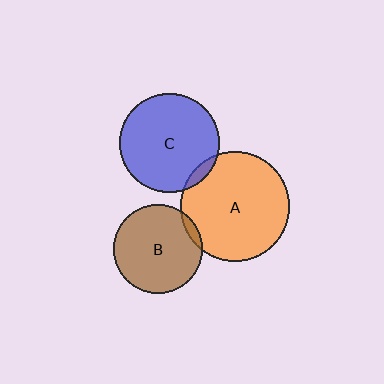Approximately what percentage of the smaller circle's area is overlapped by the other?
Approximately 5%.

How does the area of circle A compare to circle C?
Approximately 1.2 times.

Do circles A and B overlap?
Yes.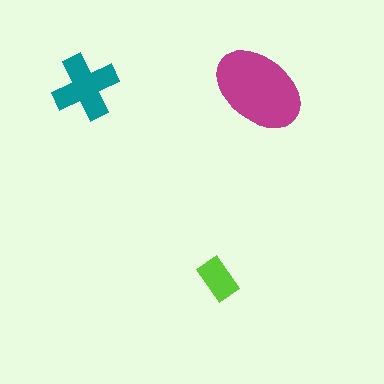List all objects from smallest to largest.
The lime rectangle, the teal cross, the magenta ellipse.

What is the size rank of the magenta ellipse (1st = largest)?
1st.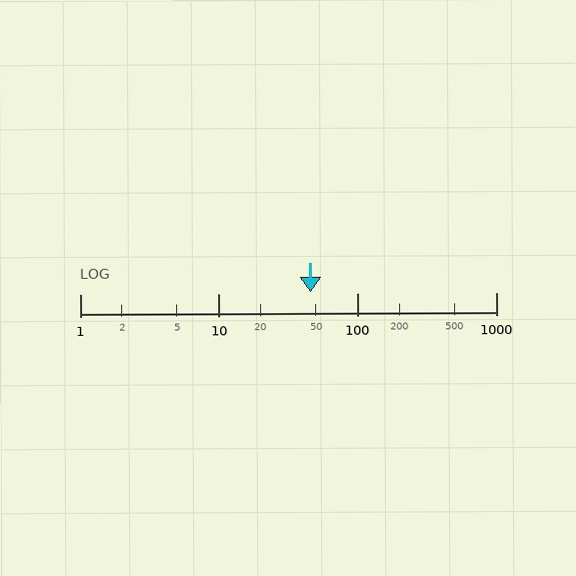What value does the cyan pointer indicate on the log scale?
The pointer indicates approximately 46.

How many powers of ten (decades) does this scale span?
The scale spans 3 decades, from 1 to 1000.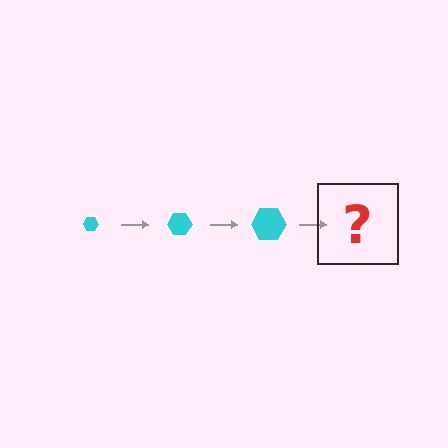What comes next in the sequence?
The next element should be a cyan hexagon, larger than the previous one.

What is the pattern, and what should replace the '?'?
The pattern is that the hexagon gets progressively larger each step. The '?' should be a cyan hexagon, larger than the previous one.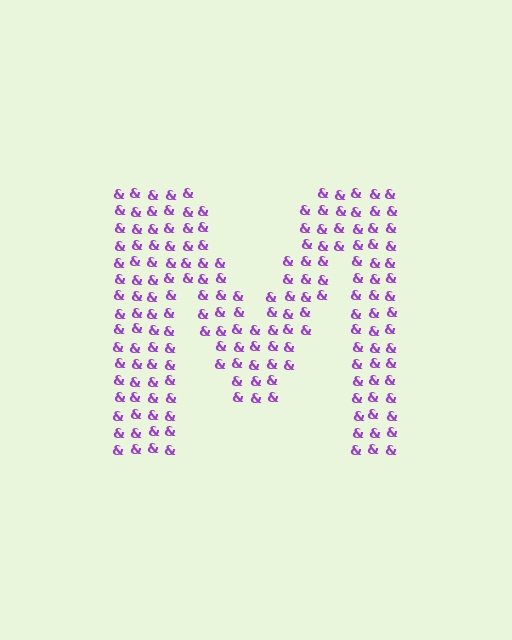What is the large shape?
The large shape is the letter M.